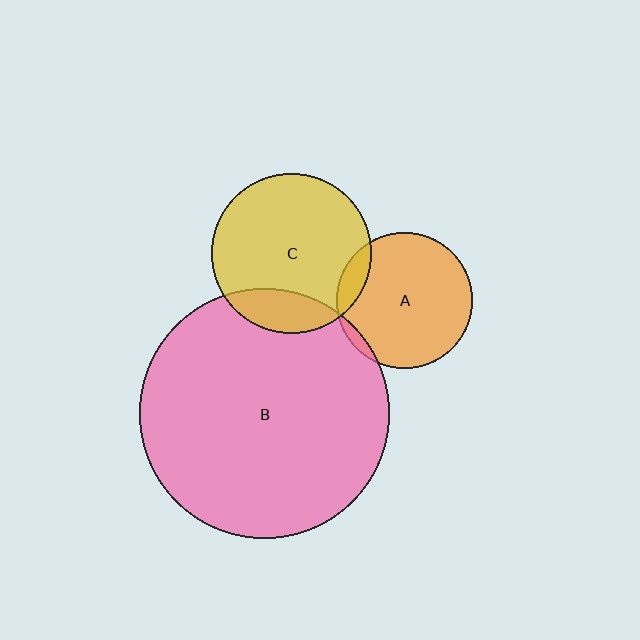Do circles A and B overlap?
Yes.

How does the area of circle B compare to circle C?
Approximately 2.5 times.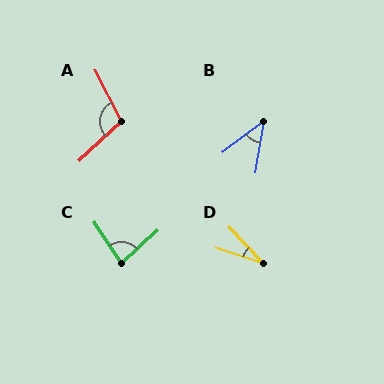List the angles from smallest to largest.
D (29°), B (43°), C (81°), A (105°).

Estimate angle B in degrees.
Approximately 43 degrees.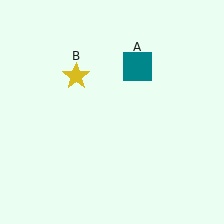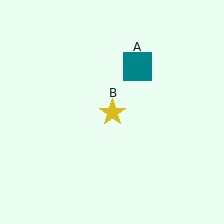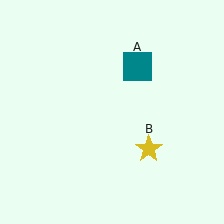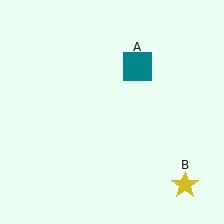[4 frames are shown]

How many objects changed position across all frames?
1 object changed position: yellow star (object B).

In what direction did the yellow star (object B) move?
The yellow star (object B) moved down and to the right.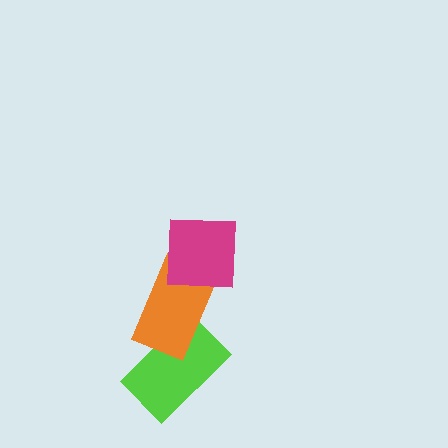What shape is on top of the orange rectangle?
The magenta square is on top of the orange rectangle.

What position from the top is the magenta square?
The magenta square is 1st from the top.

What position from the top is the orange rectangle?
The orange rectangle is 2nd from the top.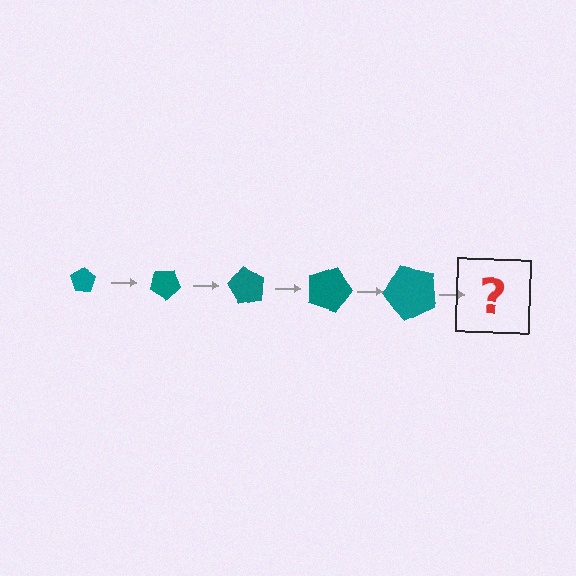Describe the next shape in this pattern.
It should be a pentagon, larger than the previous one and rotated 150 degrees from the start.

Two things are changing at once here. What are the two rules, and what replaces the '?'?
The two rules are that the pentagon grows larger each step and it rotates 30 degrees each step. The '?' should be a pentagon, larger than the previous one and rotated 150 degrees from the start.